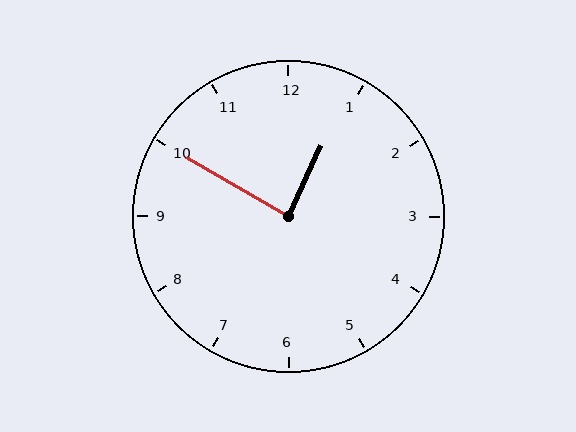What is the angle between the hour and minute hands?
Approximately 85 degrees.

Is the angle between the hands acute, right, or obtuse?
It is right.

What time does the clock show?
12:50.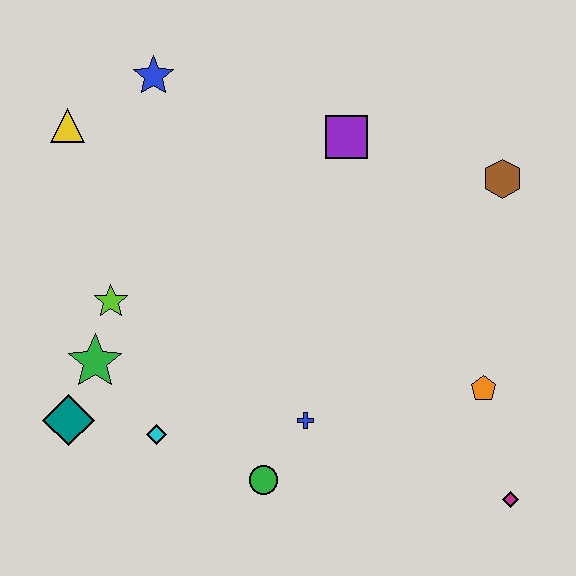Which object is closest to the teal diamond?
The green star is closest to the teal diamond.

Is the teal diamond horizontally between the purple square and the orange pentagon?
No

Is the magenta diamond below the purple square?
Yes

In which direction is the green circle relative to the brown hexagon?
The green circle is below the brown hexagon.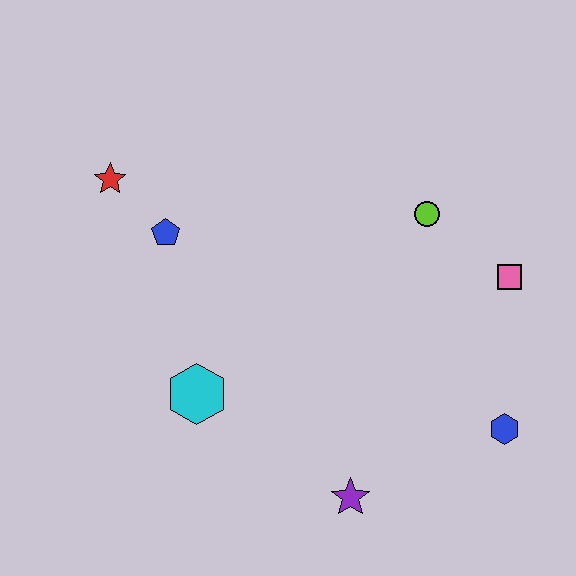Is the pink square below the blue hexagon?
No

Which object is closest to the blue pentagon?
The red star is closest to the blue pentagon.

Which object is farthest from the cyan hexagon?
The pink square is farthest from the cyan hexagon.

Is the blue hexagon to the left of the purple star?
No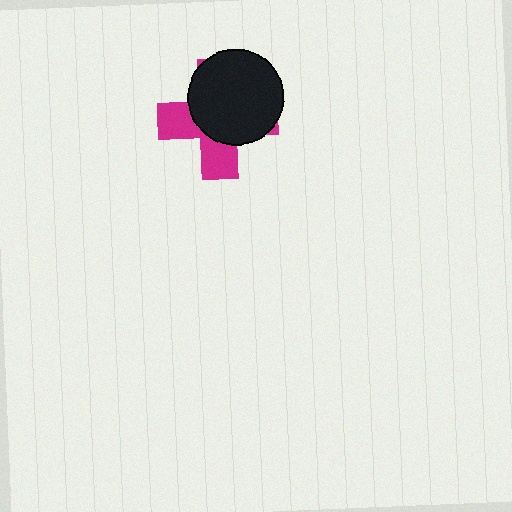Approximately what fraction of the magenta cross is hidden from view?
Roughly 62% of the magenta cross is hidden behind the black circle.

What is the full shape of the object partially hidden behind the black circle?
The partially hidden object is a magenta cross.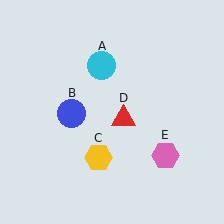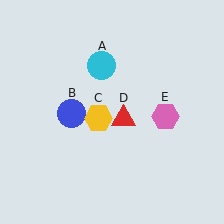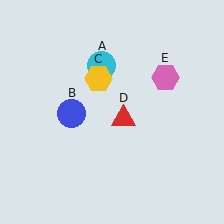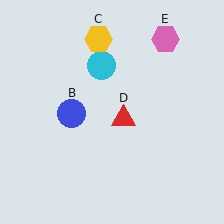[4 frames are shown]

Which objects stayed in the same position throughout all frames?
Cyan circle (object A) and blue circle (object B) and red triangle (object D) remained stationary.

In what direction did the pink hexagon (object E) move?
The pink hexagon (object E) moved up.